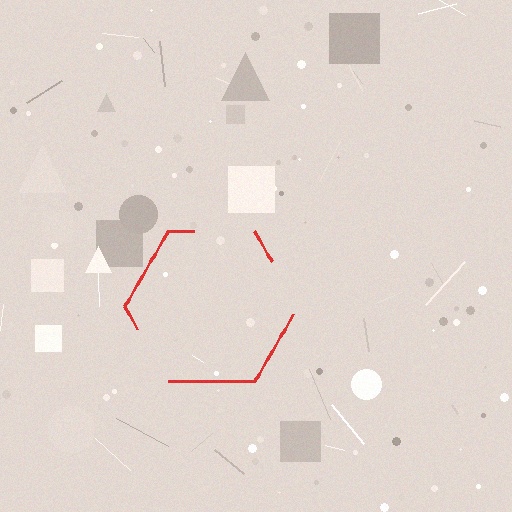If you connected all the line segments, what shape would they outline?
They would outline a hexagon.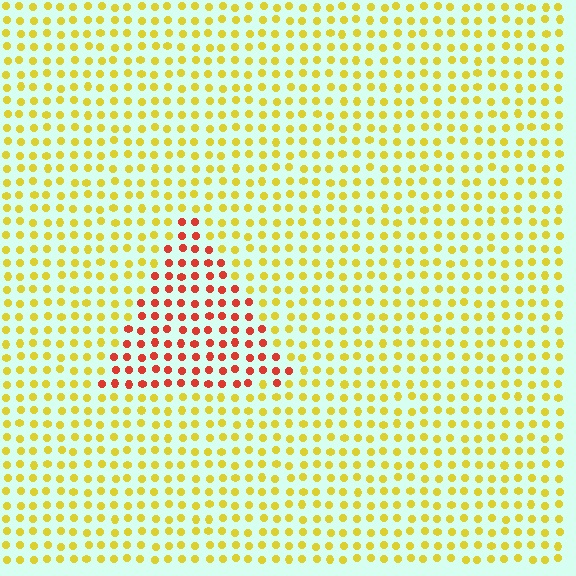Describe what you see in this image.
The image is filled with small yellow elements in a uniform arrangement. A triangle-shaped region is visible where the elements are tinted to a slightly different hue, forming a subtle color boundary.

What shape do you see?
I see a triangle.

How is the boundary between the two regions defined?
The boundary is defined purely by a slight shift in hue (about 52 degrees). Spacing, size, and orientation are identical on both sides.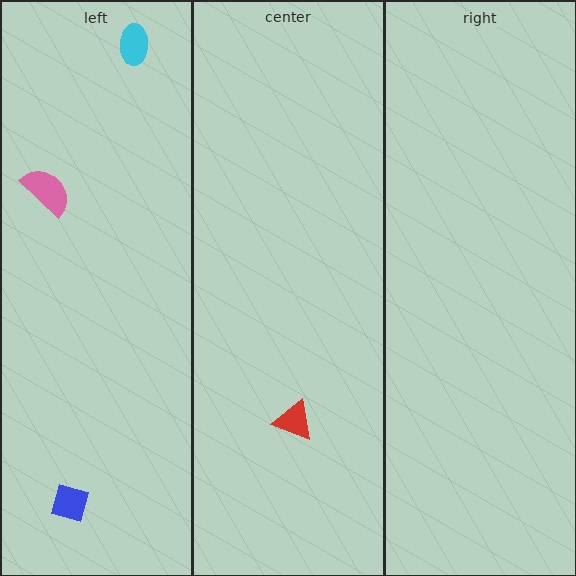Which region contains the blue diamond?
The left region.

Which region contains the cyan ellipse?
The left region.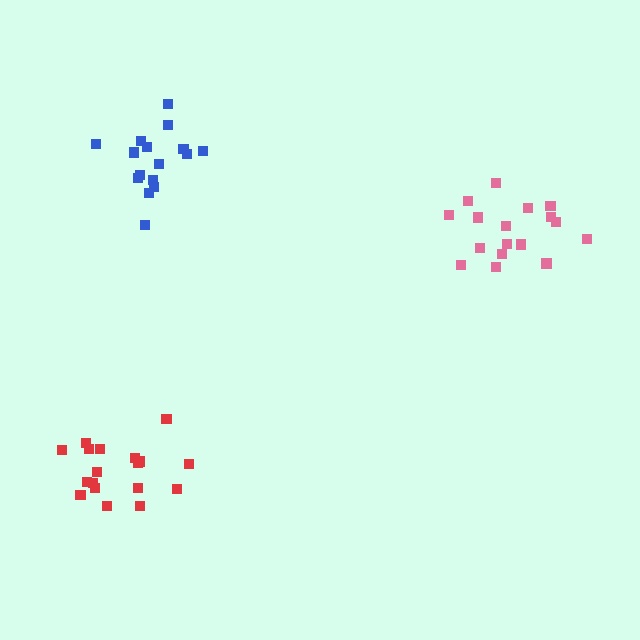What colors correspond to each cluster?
The clusters are colored: blue, pink, red.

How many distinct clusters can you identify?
There are 3 distinct clusters.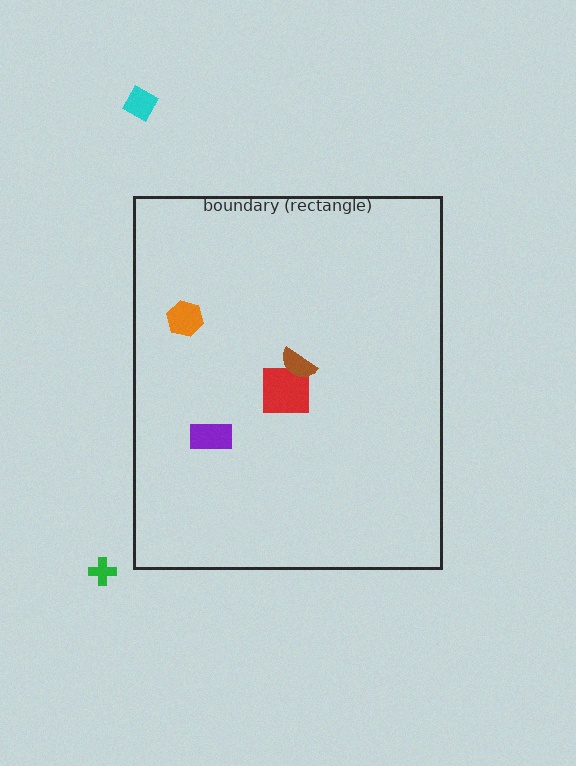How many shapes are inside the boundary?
5 inside, 2 outside.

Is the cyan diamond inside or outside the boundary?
Outside.